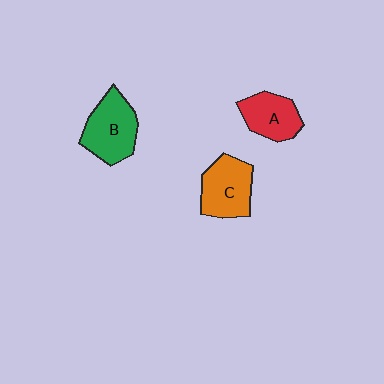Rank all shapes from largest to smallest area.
From largest to smallest: B (green), C (orange), A (red).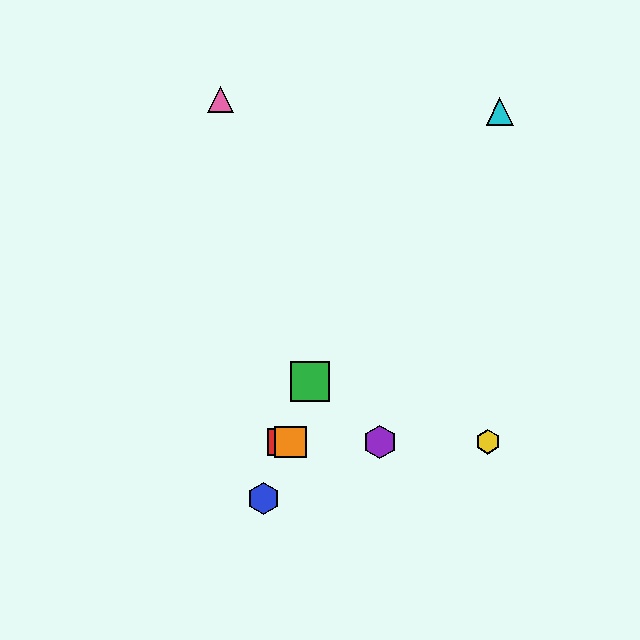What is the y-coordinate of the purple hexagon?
The purple hexagon is at y≈442.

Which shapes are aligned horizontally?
The red square, the yellow hexagon, the purple hexagon, the orange square are aligned horizontally.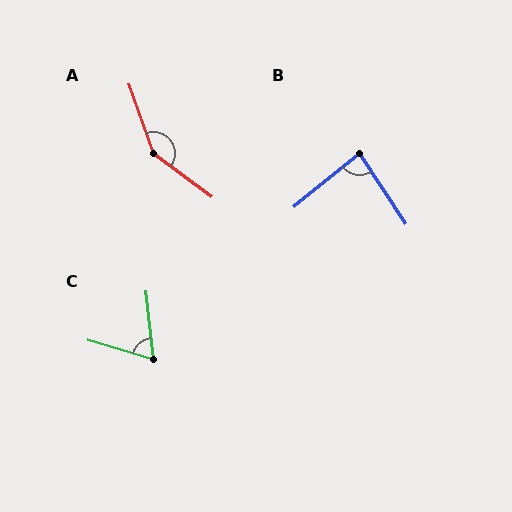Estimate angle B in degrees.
Approximately 83 degrees.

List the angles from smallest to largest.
C (67°), B (83°), A (146°).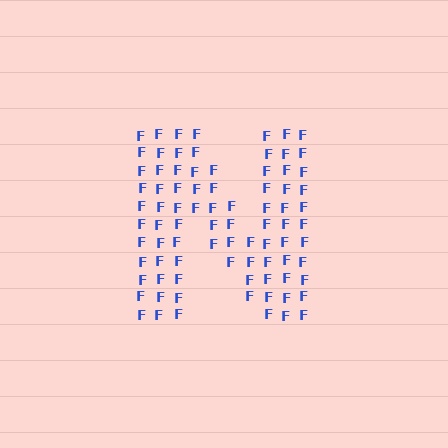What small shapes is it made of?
It is made of small letter F's.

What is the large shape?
The large shape is the letter N.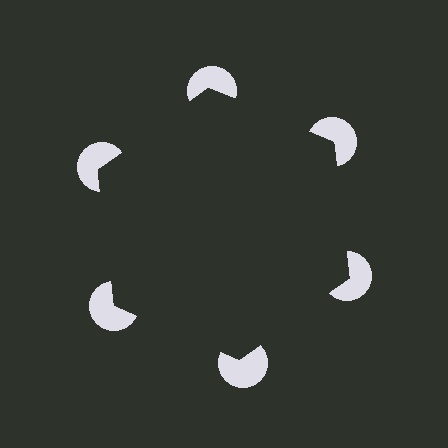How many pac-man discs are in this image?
There are 6 — one at each vertex of the illusory hexagon.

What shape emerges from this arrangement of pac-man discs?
An illusory hexagon — its edges are inferred from the aligned wedge cuts in the pac-man discs, not physically drawn.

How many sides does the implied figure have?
6 sides.